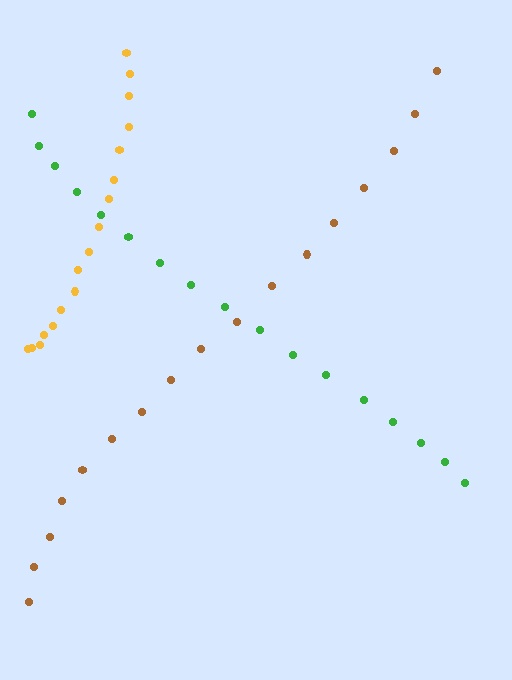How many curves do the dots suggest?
There are 3 distinct paths.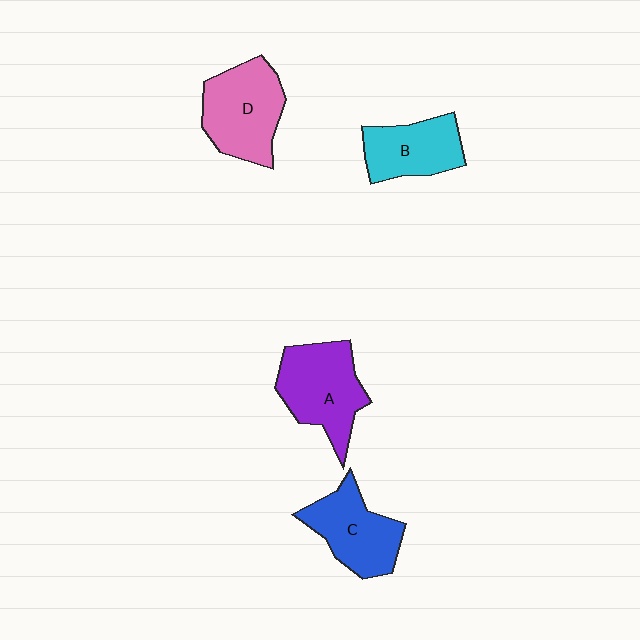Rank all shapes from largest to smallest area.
From largest to smallest: A (purple), D (pink), C (blue), B (cyan).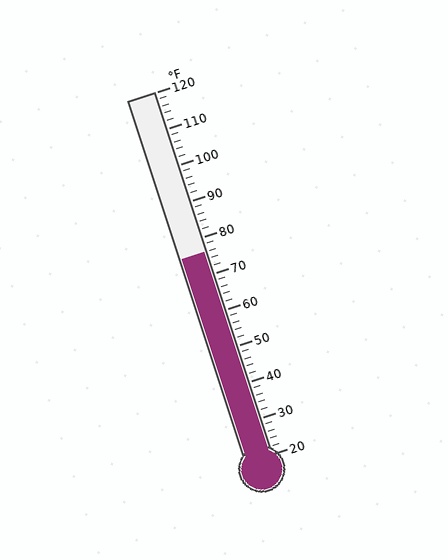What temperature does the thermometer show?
The thermometer shows approximately 76°F.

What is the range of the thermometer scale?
The thermometer scale ranges from 20°F to 120°F.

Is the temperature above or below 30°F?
The temperature is above 30°F.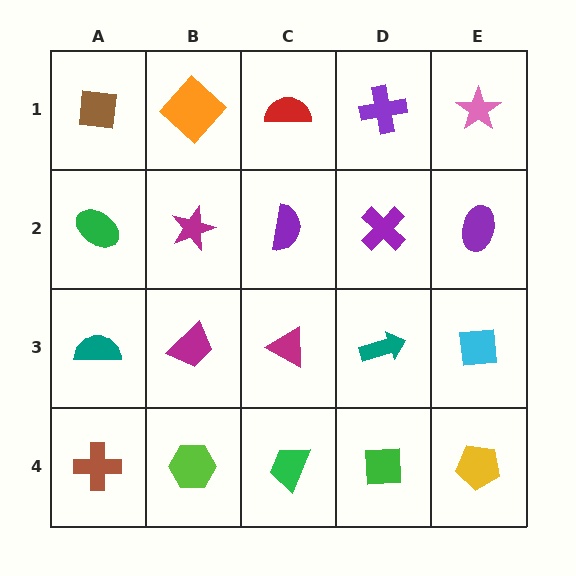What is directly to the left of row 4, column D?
A green trapezoid.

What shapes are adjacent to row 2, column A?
A brown square (row 1, column A), a teal semicircle (row 3, column A), a magenta star (row 2, column B).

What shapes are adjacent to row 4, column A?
A teal semicircle (row 3, column A), a lime hexagon (row 4, column B).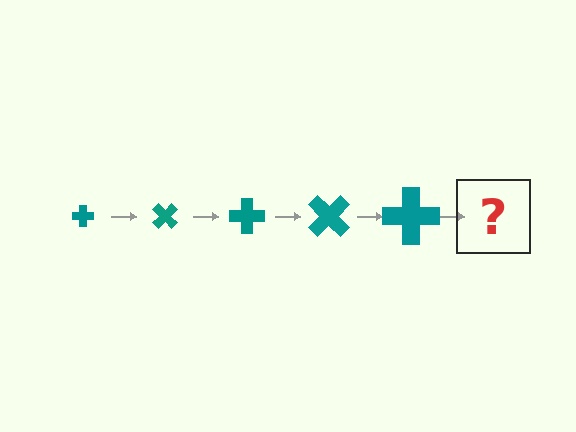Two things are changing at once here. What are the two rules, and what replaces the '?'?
The two rules are that the cross grows larger each step and it rotates 45 degrees each step. The '?' should be a cross, larger than the previous one and rotated 225 degrees from the start.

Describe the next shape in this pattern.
It should be a cross, larger than the previous one and rotated 225 degrees from the start.